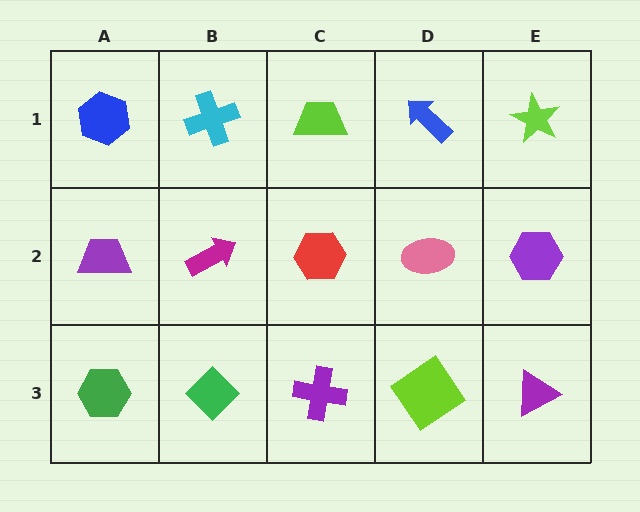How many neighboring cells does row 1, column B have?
3.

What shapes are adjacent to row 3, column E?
A purple hexagon (row 2, column E), a lime diamond (row 3, column D).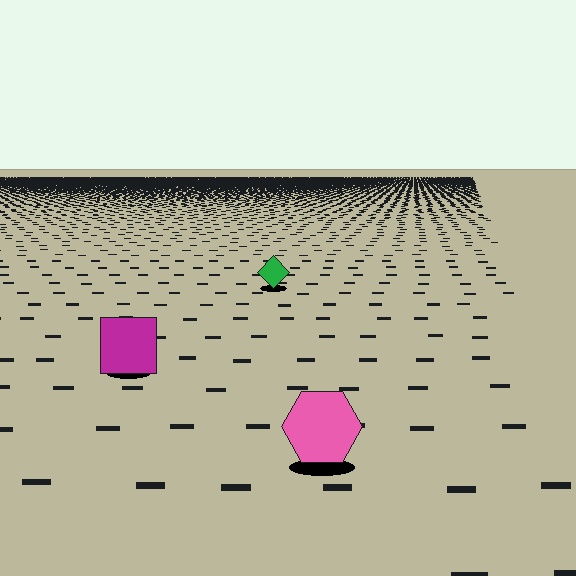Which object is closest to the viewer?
The pink hexagon is closest. The texture marks near it are larger and more spread out.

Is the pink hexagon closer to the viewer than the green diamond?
Yes. The pink hexagon is closer — you can tell from the texture gradient: the ground texture is coarser near it.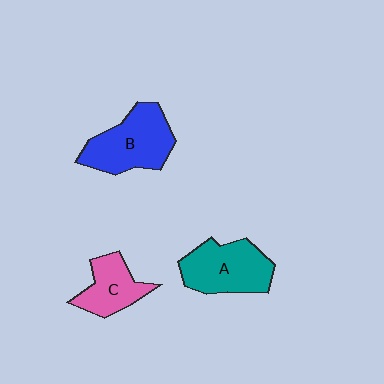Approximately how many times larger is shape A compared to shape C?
Approximately 1.4 times.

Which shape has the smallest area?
Shape C (pink).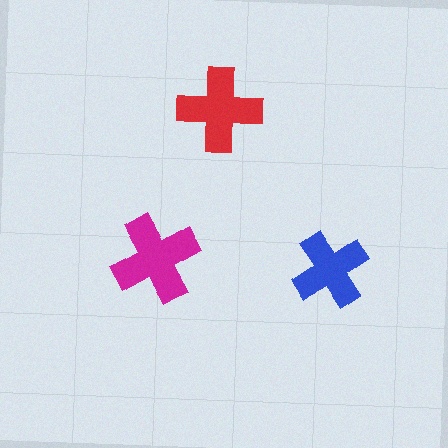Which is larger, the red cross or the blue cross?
The red one.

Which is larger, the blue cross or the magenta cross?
The magenta one.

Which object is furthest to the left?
The magenta cross is leftmost.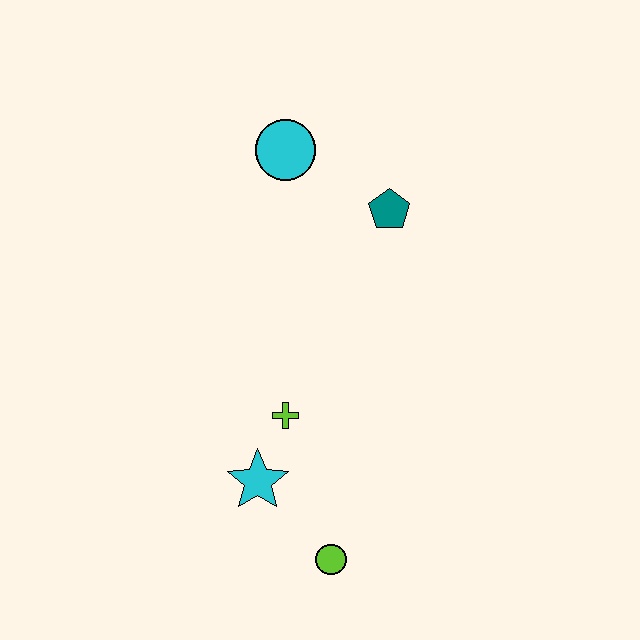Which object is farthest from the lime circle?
The cyan circle is farthest from the lime circle.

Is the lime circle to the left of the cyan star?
No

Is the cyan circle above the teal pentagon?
Yes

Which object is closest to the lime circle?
The cyan star is closest to the lime circle.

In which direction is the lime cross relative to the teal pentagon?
The lime cross is below the teal pentagon.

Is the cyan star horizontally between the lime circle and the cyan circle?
No